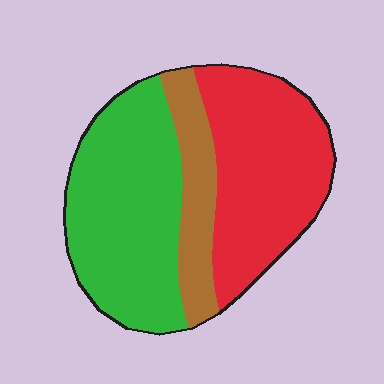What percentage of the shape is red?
Red takes up about two fifths (2/5) of the shape.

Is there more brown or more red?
Red.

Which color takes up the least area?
Brown, at roughly 15%.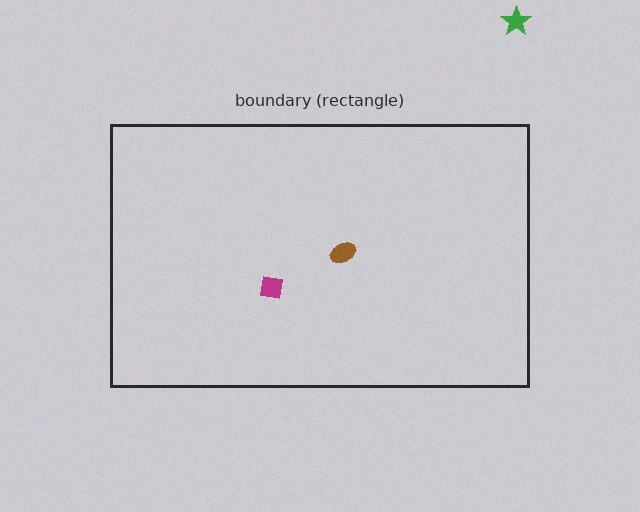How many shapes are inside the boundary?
2 inside, 1 outside.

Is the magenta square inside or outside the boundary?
Inside.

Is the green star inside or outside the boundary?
Outside.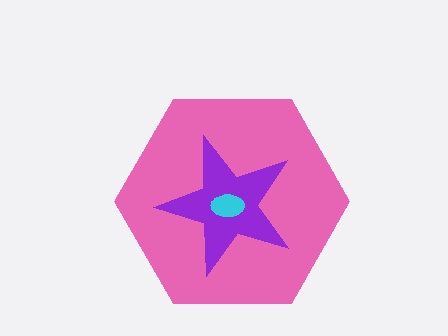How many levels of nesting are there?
3.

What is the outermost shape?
The pink hexagon.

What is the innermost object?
The cyan ellipse.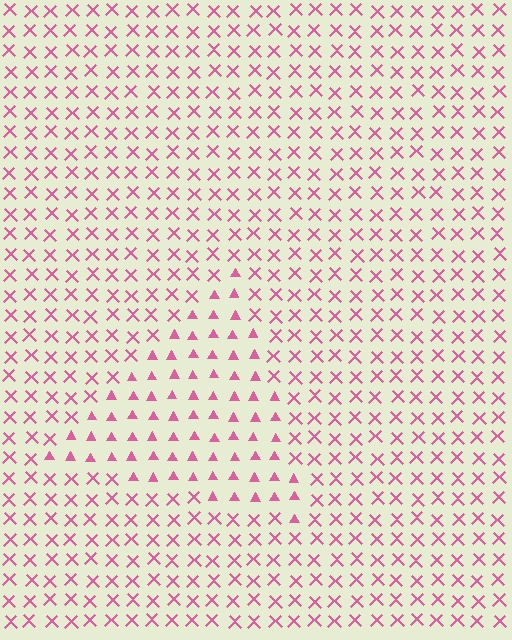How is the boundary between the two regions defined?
The boundary is defined by a change in element shape: triangles inside vs. X marks outside. All elements share the same color and spacing.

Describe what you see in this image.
The image is filled with small pink elements arranged in a uniform grid. A triangle-shaped region contains triangles, while the surrounding area contains X marks. The boundary is defined purely by the change in element shape.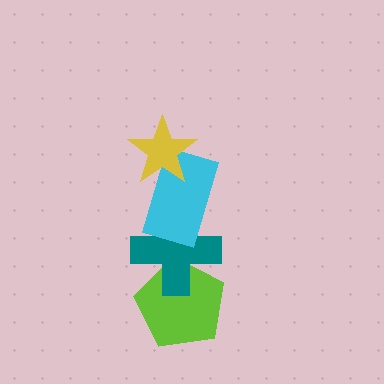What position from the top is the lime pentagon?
The lime pentagon is 4th from the top.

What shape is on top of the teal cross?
The cyan rectangle is on top of the teal cross.